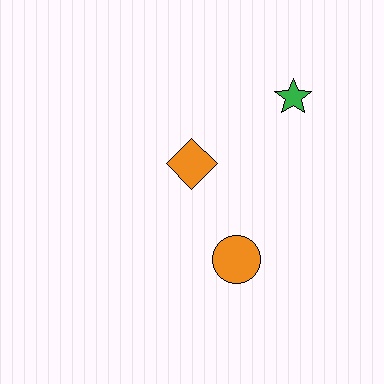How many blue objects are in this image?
There are no blue objects.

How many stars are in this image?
There is 1 star.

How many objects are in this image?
There are 3 objects.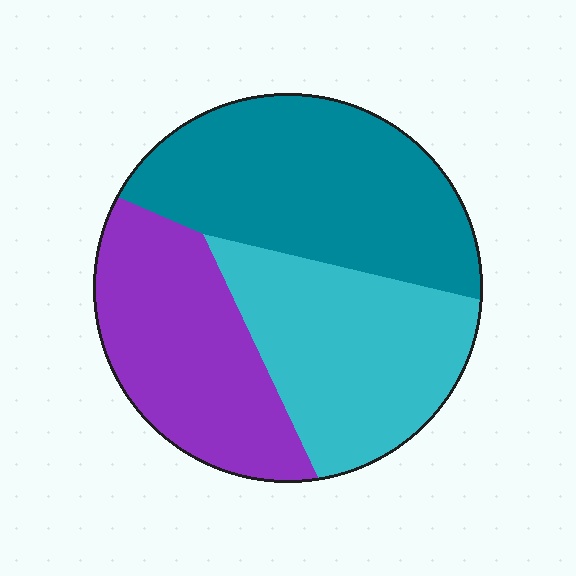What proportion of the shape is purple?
Purple covers 30% of the shape.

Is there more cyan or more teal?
Teal.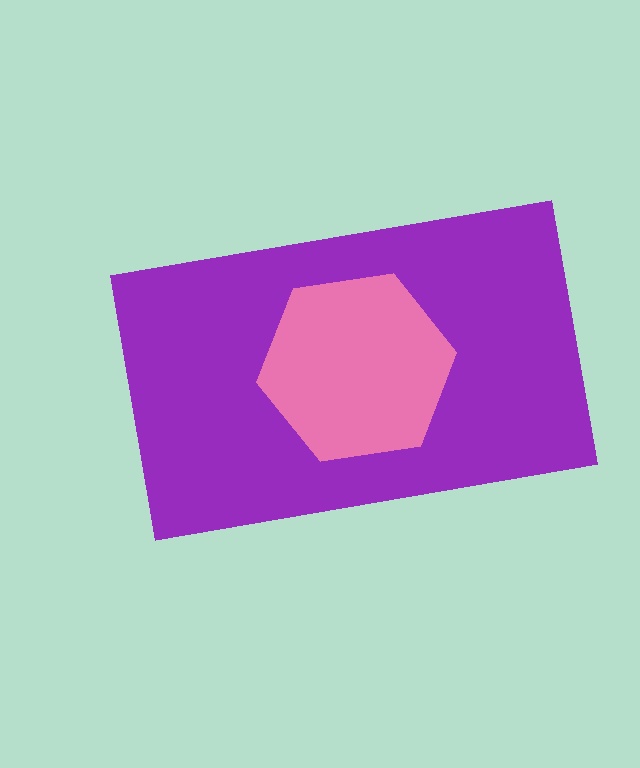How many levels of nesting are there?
2.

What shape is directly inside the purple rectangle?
The pink hexagon.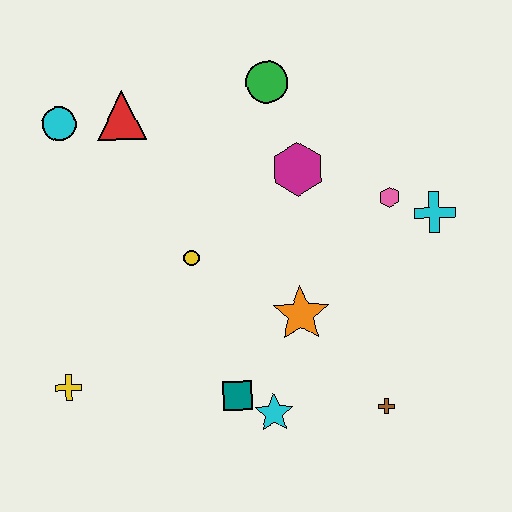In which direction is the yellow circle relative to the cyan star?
The yellow circle is above the cyan star.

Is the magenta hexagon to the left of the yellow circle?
No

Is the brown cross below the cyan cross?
Yes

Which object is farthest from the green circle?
The yellow cross is farthest from the green circle.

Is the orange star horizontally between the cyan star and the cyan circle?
No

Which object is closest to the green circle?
The magenta hexagon is closest to the green circle.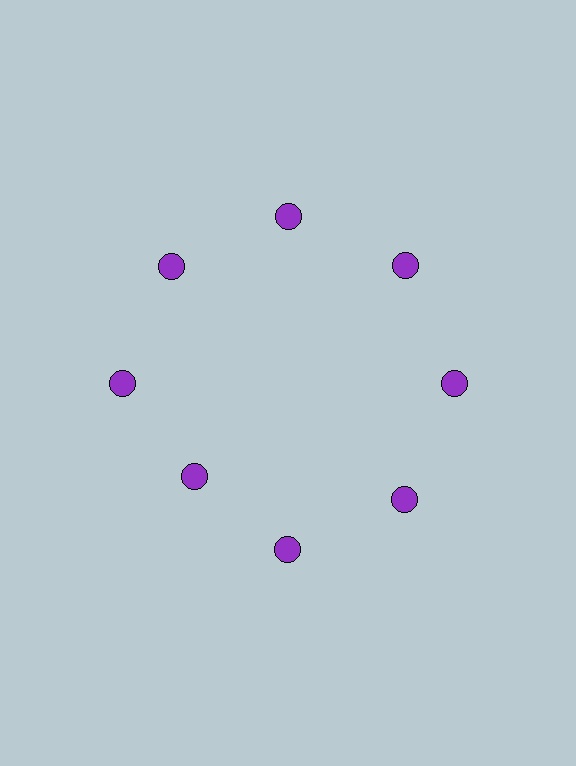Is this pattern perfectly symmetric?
No. The 8 purple circles are arranged in a ring, but one element near the 8 o'clock position is pulled inward toward the center, breaking the 8-fold rotational symmetry.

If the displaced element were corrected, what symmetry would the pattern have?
It would have 8-fold rotational symmetry — the pattern would map onto itself every 45 degrees.